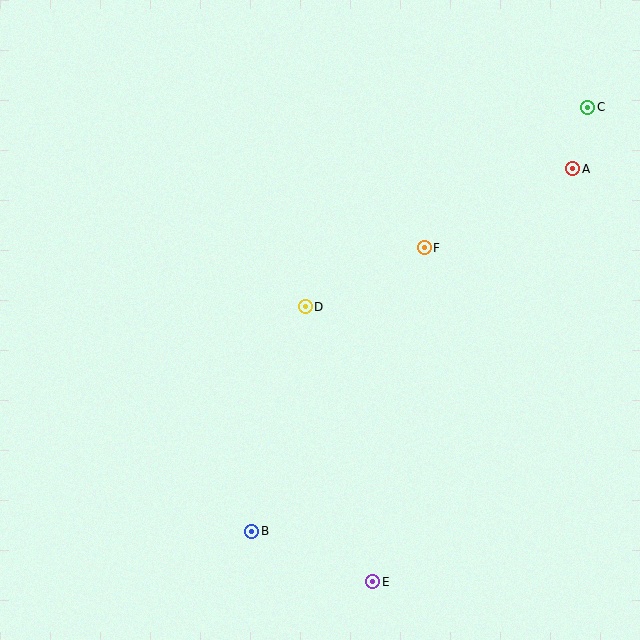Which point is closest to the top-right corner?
Point C is closest to the top-right corner.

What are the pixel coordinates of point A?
Point A is at (573, 169).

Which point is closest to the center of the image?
Point D at (305, 307) is closest to the center.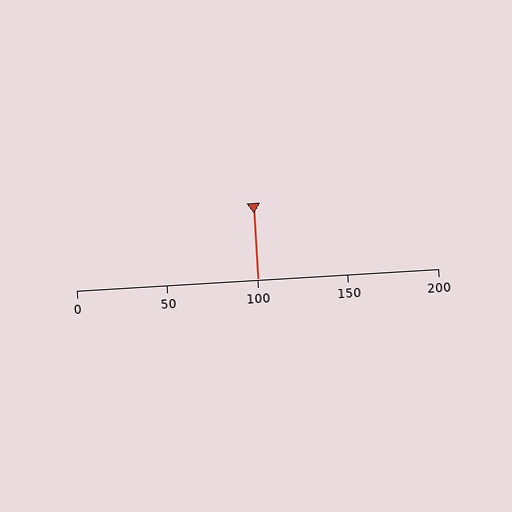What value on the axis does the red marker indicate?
The marker indicates approximately 100.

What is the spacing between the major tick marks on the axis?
The major ticks are spaced 50 apart.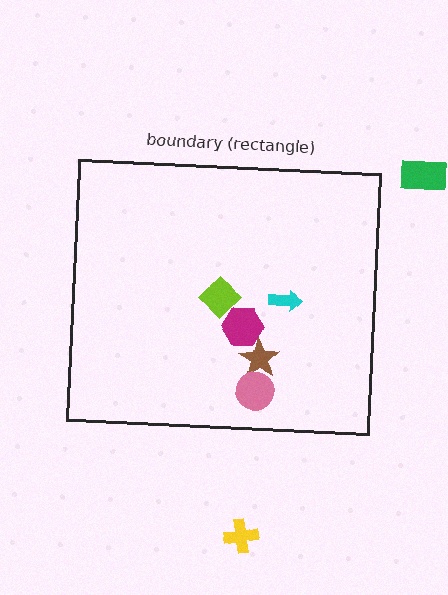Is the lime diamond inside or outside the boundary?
Inside.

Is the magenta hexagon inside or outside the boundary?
Inside.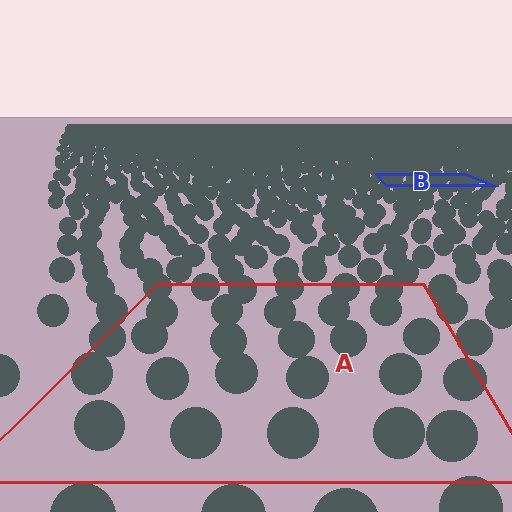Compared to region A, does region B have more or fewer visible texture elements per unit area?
Region B has more texture elements per unit area — they are packed more densely because it is farther away.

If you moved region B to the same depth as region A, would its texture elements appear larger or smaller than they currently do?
They would appear larger. At a closer depth, the same texture elements are projected at a bigger on-screen size.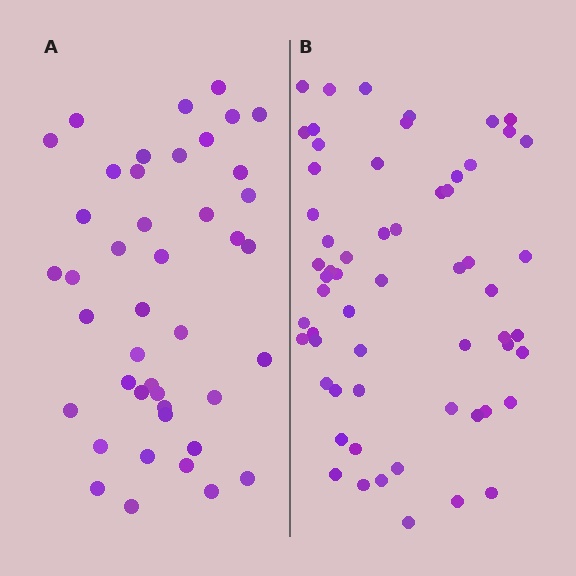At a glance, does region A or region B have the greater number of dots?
Region B (the right region) has more dots.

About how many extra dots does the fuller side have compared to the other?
Region B has approximately 15 more dots than region A.